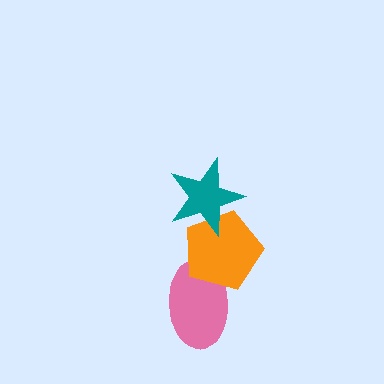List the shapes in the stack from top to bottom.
From top to bottom: the teal star, the orange pentagon, the pink ellipse.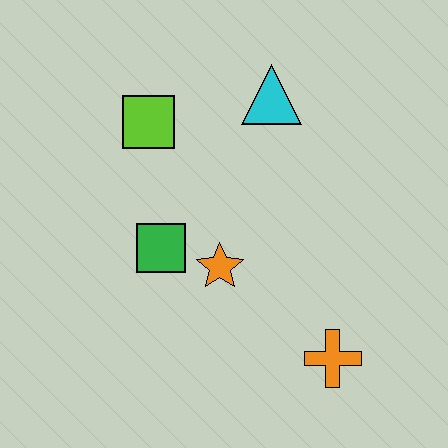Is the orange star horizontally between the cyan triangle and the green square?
Yes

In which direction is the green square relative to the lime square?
The green square is below the lime square.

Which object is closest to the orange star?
The green square is closest to the orange star.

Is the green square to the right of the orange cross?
No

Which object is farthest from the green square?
The orange cross is farthest from the green square.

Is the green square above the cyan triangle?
No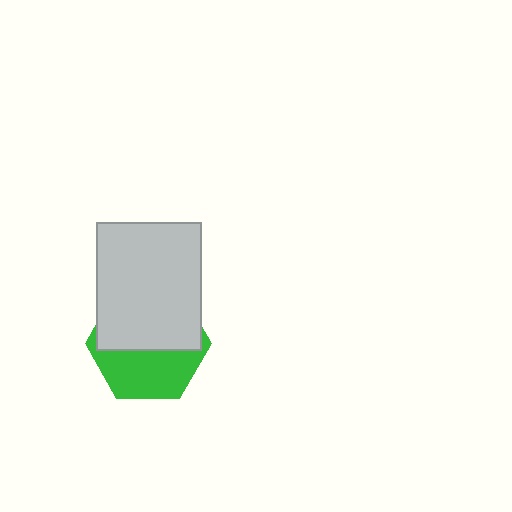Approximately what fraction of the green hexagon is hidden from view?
Roughly 56% of the green hexagon is hidden behind the light gray rectangle.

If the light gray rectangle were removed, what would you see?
You would see the complete green hexagon.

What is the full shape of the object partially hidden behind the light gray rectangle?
The partially hidden object is a green hexagon.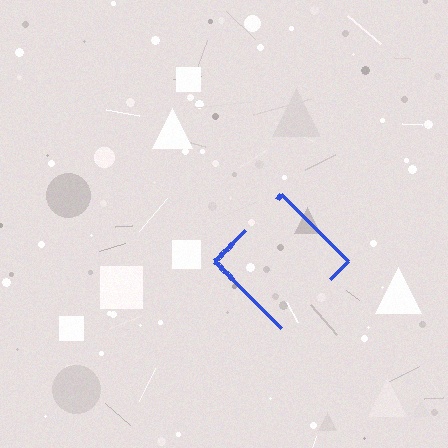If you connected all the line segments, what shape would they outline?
They would outline a diamond.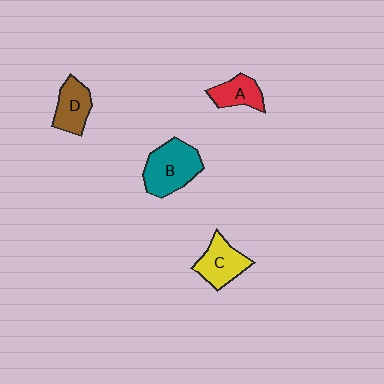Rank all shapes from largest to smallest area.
From largest to smallest: B (teal), C (yellow), D (brown), A (red).